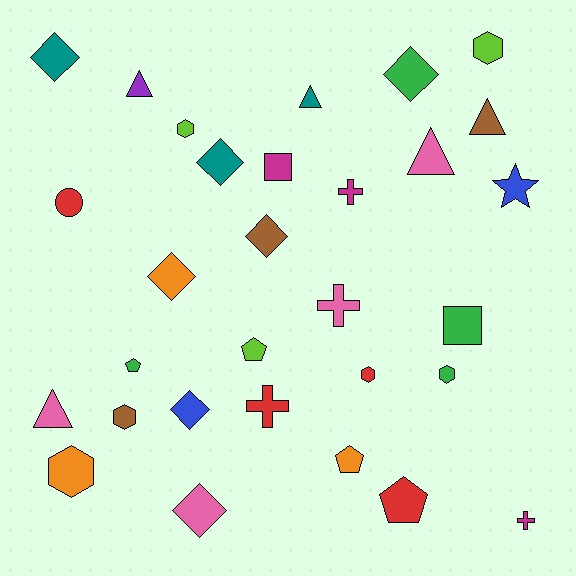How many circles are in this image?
There is 1 circle.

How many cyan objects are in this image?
There are no cyan objects.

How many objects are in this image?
There are 30 objects.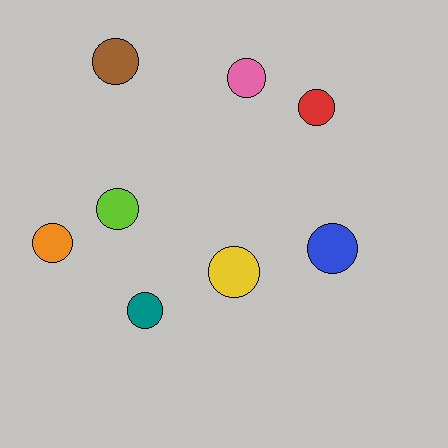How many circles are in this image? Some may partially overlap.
There are 8 circles.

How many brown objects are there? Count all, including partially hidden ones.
There is 1 brown object.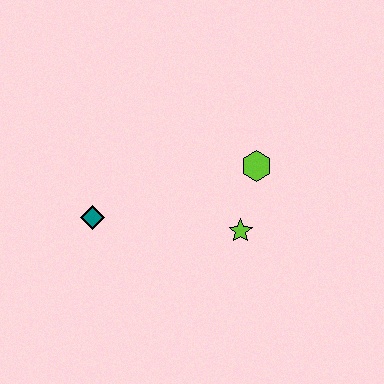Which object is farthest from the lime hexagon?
The teal diamond is farthest from the lime hexagon.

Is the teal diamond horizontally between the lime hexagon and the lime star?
No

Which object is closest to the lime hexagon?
The lime star is closest to the lime hexagon.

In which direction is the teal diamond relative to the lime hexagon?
The teal diamond is to the left of the lime hexagon.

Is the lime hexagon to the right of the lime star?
Yes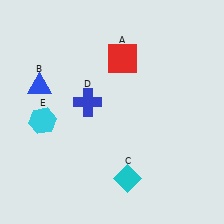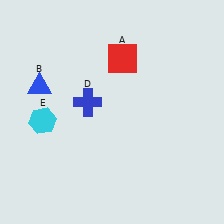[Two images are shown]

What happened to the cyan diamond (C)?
The cyan diamond (C) was removed in Image 2. It was in the bottom-right area of Image 1.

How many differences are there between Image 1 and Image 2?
There is 1 difference between the two images.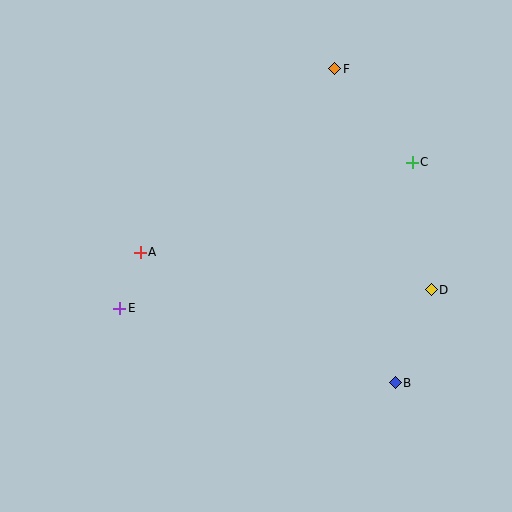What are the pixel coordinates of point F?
Point F is at (335, 69).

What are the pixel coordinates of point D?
Point D is at (431, 290).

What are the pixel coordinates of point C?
Point C is at (412, 162).